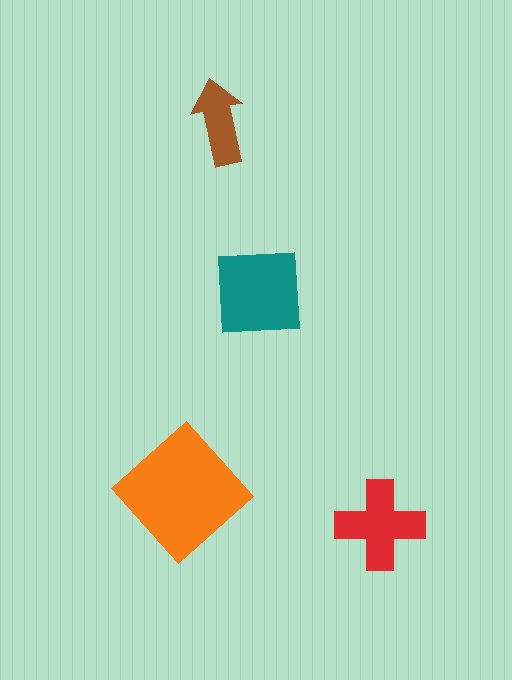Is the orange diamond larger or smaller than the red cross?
Larger.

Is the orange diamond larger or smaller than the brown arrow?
Larger.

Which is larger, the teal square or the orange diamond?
The orange diamond.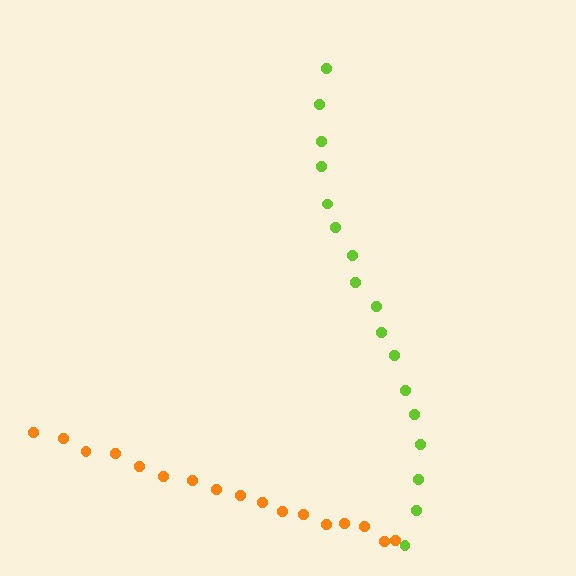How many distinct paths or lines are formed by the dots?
There are 2 distinct paths.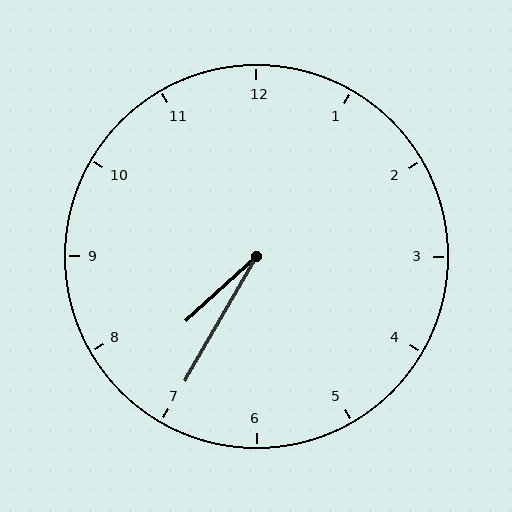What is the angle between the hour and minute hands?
Approximately 18 degrees.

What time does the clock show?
7:35.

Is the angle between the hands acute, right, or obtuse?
It is acute.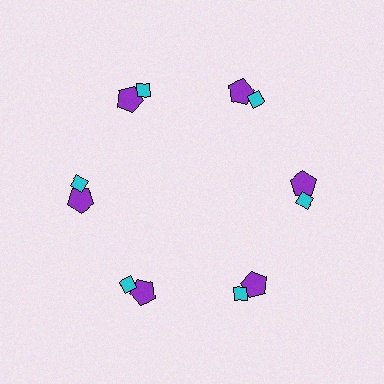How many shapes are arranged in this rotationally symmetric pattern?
There are 12 shapes, arranged in 6 groups of 2.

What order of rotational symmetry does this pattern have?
This pattern has 6-fold rotational symmetry.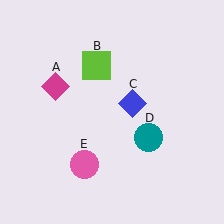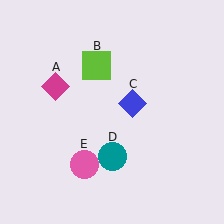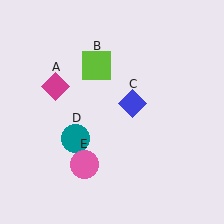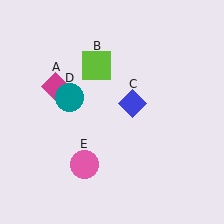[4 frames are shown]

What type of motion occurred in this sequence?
The teal circle (object D) rotated clockwise around the center of the scene.